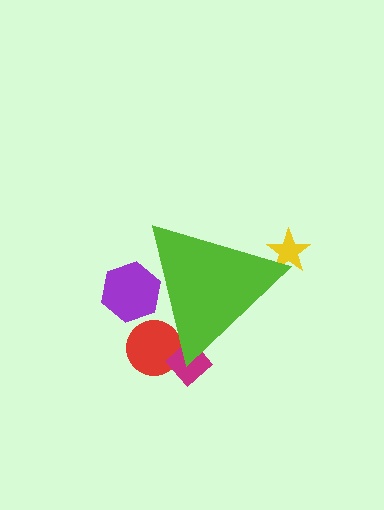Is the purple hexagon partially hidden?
Yes, the purple hexagon is partially hidden behind the lime triangle.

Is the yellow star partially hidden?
Yes, the yellow star is partially hidden behind the lime triangle.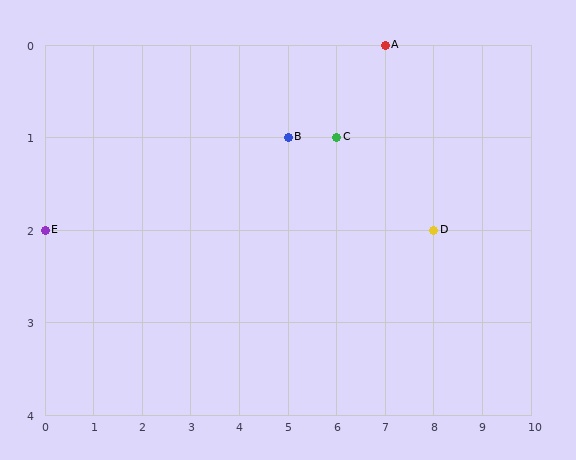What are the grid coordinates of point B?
Point B is at grid coordinates (5, 1).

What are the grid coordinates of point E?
Point E is at grid coordinates (0, 2).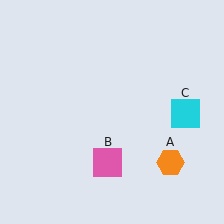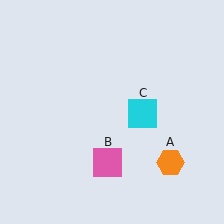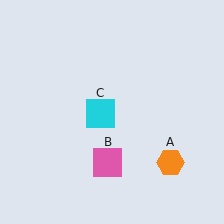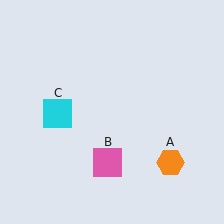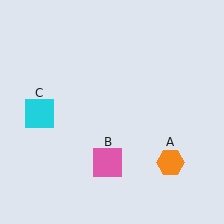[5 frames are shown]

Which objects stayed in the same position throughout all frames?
Orange hexagon (object A) and pink square (object B) remained stationary.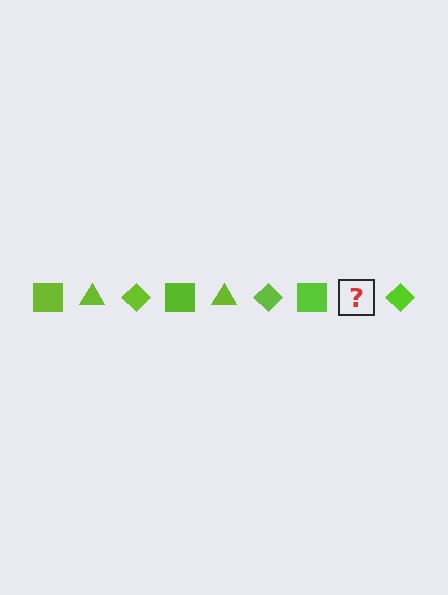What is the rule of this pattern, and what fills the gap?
The rule is that the pattern cycles through square, triangle, diamond shapes in lime. The gap should be filled with a lime triangle.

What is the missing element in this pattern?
The missing element is a lime triangle.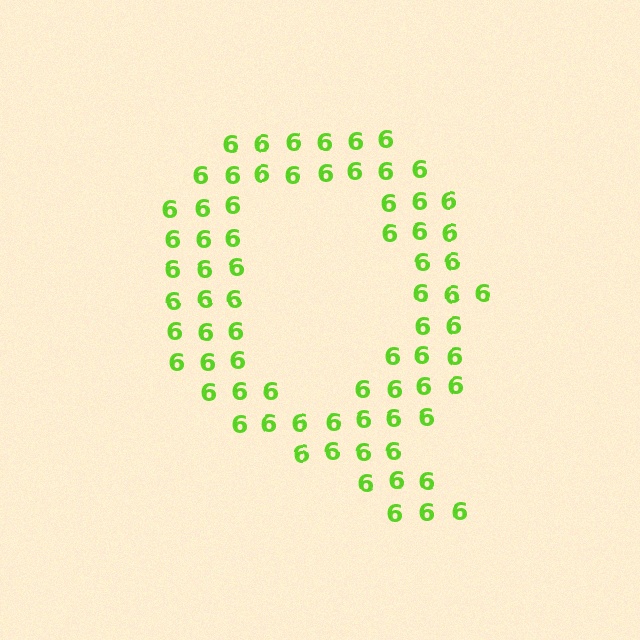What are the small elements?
The small elements are digit 6's.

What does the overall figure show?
The overall figure shows the letter Q.